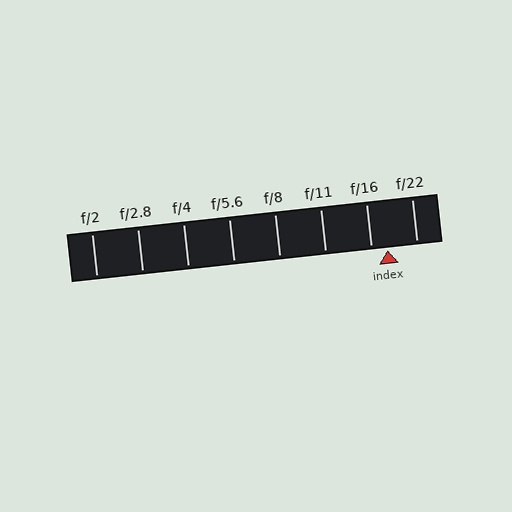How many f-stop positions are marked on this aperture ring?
There are 8 f-stop positions marked.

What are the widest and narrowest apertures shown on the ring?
The widest aperture shown is f/2 and the narrowest is f/22.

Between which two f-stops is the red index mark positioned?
The index mark is between f/16 and f/22.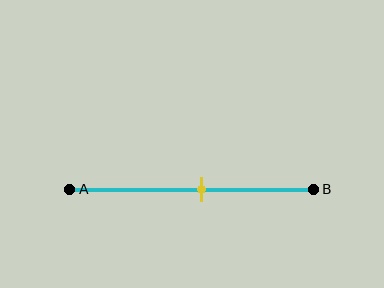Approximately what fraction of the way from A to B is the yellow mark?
The yellow mark is approximately 55% of the way from A to B.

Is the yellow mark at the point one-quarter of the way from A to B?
No, the mark is at about 55% from A, not at the 25% one-quarter point.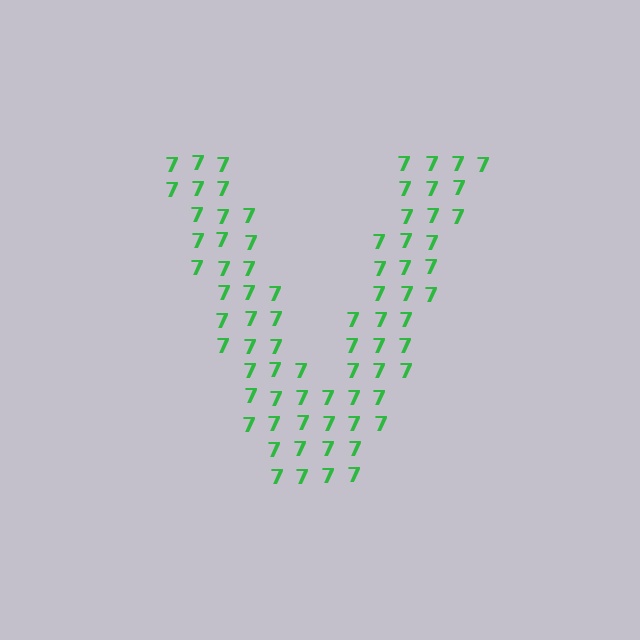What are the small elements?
The small elements are digit 7's.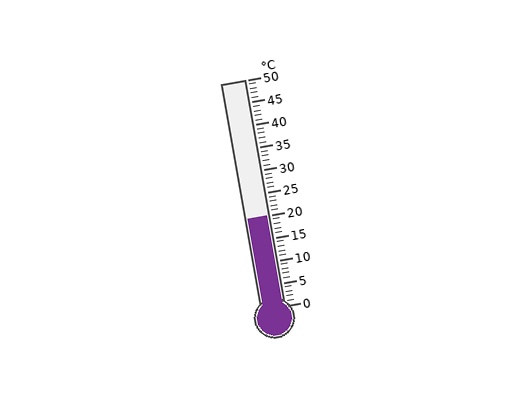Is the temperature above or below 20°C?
The temperature is at 20°C.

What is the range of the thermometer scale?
The thermometer scale ranges from 0°C to 50°C.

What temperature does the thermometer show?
The thermometer shows approximately 20°C.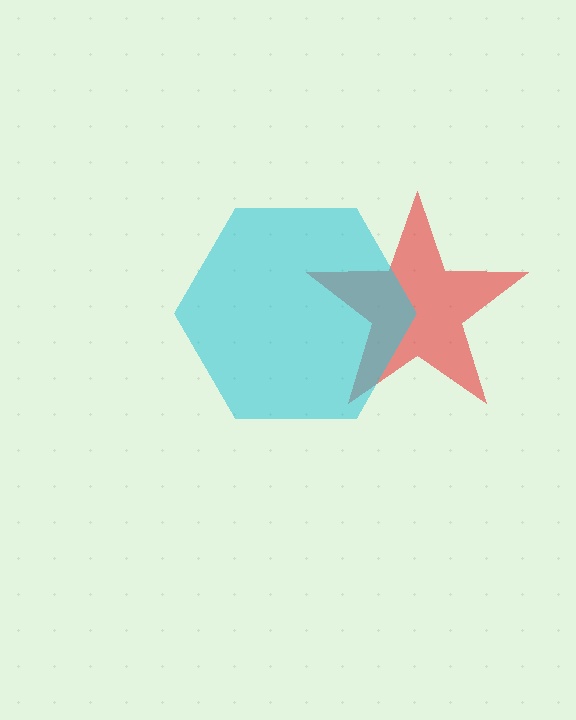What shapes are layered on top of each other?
The layered shapes are: a red star, a cyan hexagon.